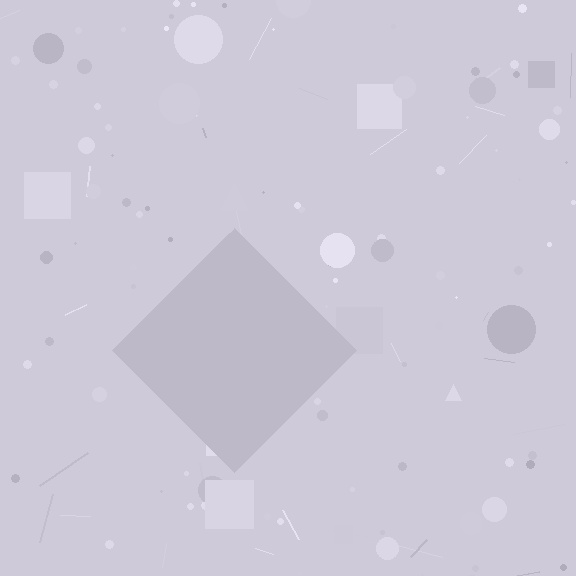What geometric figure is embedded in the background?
A diamond is embedded in the background.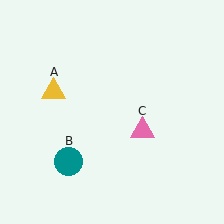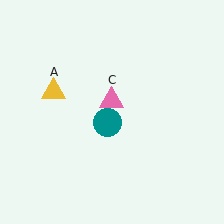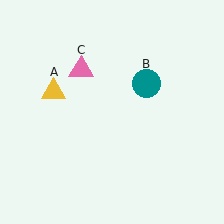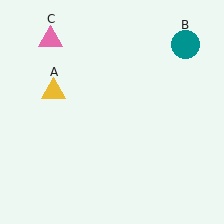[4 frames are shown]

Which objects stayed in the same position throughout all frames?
Yellow triangle (object A) remained stationary.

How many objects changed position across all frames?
2 objects changed position: teal circle (object B), pink triangle (object C).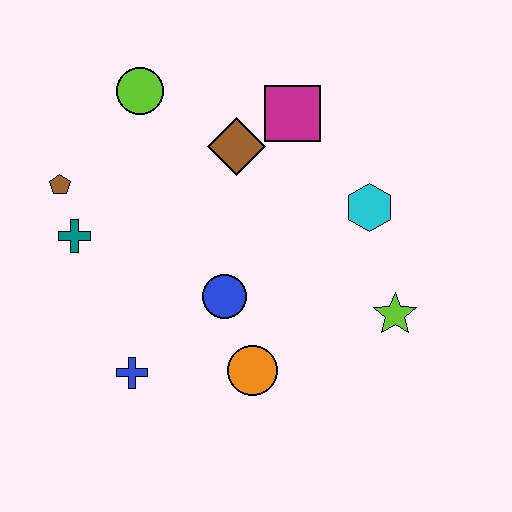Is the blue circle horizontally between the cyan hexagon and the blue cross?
Yes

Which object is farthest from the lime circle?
The lime star is farthest from the lime circle.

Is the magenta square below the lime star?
No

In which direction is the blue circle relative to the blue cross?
The blue circle is to the right of the blue cross.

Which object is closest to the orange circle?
The blue circle is closest to the orange circle.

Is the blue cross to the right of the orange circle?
No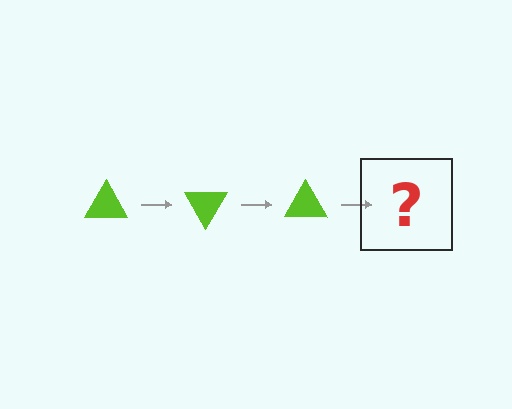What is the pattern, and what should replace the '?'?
The pattern is that the triangle rotates 60 degrees each step. The '?' should be a lime triangle rotated 180 degrees.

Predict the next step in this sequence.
The next step is a lime triangle rotated 180 degrees.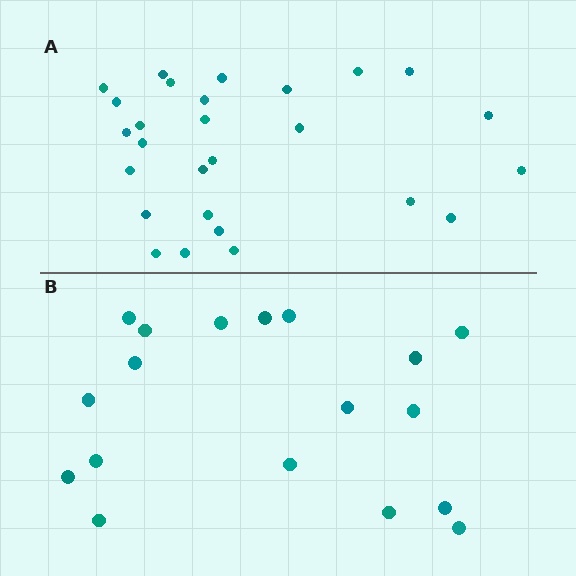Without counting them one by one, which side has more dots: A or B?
Region A (the top region) has more dots.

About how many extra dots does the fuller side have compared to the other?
Region A has roughly 8 or so more dots than region B.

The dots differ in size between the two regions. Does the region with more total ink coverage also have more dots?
No. Region B has more total ink coverage because its dots are larger, but region A actually contains more individual dots. Total area can be misleading — the number of items is what matters here.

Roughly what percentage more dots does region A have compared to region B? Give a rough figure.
About 50% more.